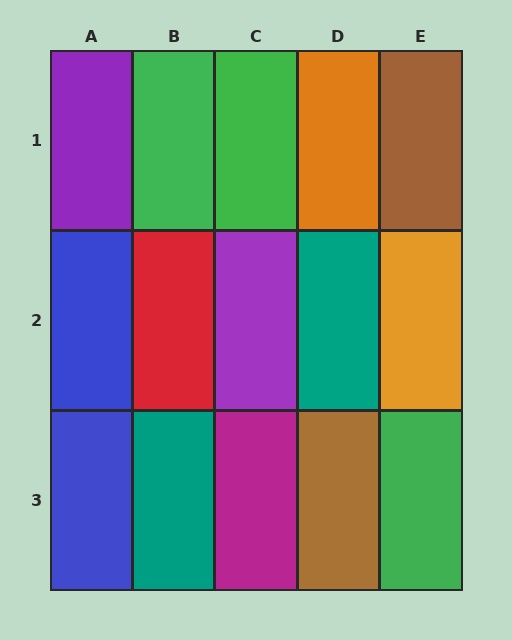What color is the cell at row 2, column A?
Blue.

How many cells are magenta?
1 cell is magenta.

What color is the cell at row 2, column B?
Red.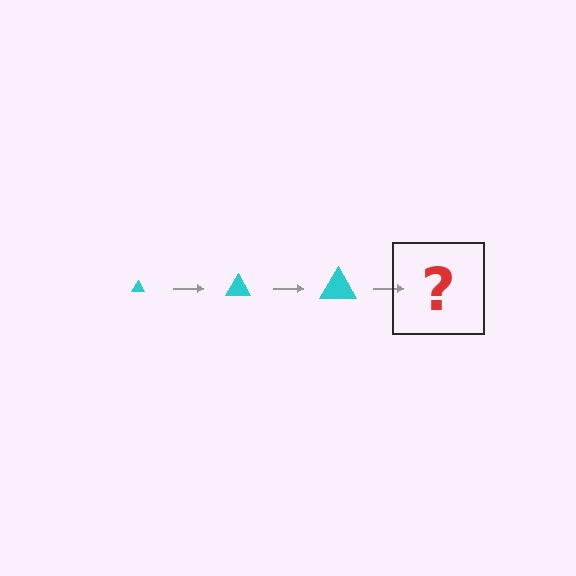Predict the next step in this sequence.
The next step is a cyan triangle, larger than the previous one.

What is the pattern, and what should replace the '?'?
The pattern is that the triangle gets progressively larger each step. The '?' should be a cyan triangle, larger than the previous one.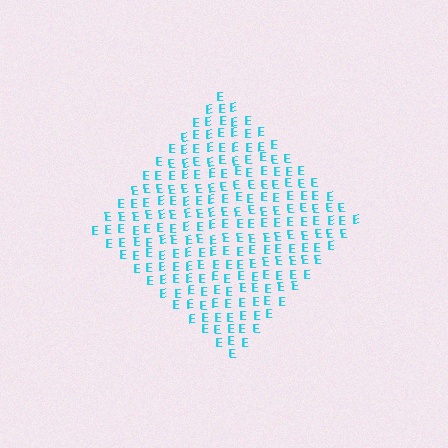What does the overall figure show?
The overall figure shows a diamond.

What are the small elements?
The small elements are letter E's.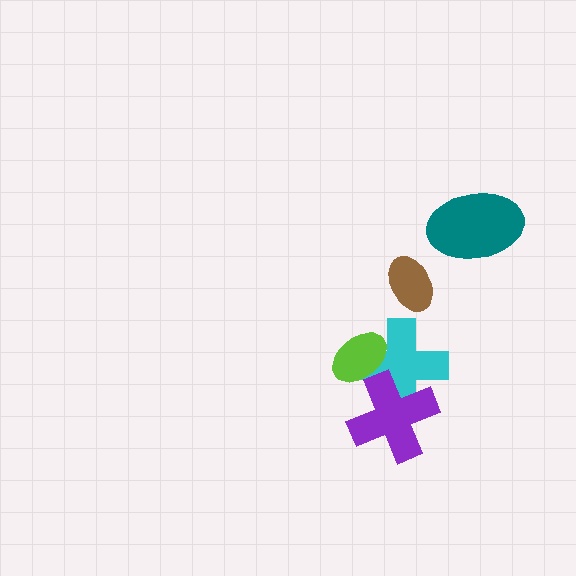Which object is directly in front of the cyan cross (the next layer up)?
The lime ellipse is directly in front of the cyan cross.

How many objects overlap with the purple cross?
2 objects overlap with the purple cross.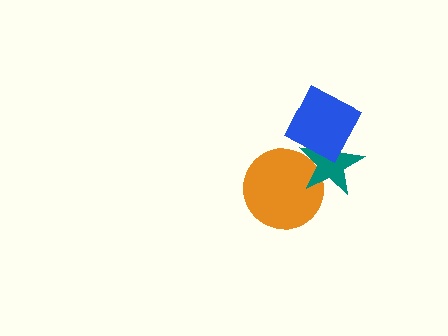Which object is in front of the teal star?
The blue square is in front of the teal star.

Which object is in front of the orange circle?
The teal star is in front of the orange circle.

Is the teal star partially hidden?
Yes, it is partially covered by another shape.